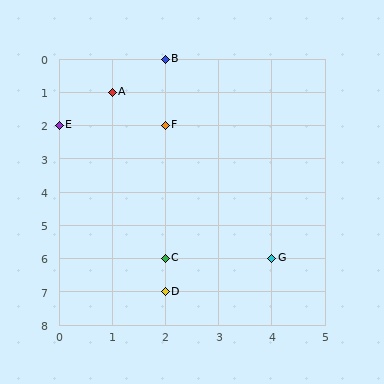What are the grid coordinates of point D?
Point D is at grid coordinates (2, 7).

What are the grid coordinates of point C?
Point C is at grid coordinates (2, 6).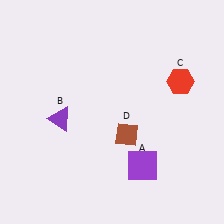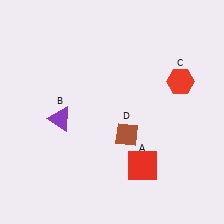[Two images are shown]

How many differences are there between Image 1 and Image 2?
There is 1 difference between the two images.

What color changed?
The square (A) changed from purple in Image 1 to red in Image 2.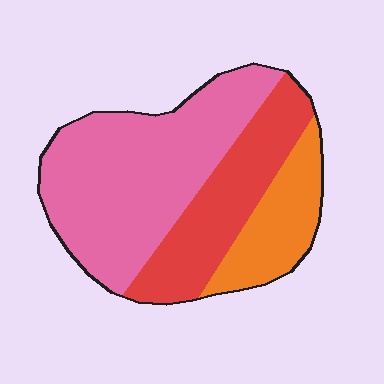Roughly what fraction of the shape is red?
Red takes up between a sixth and a third of the shape.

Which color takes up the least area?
Orange, at roughly 20%.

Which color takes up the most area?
Pink, at roughly 55%.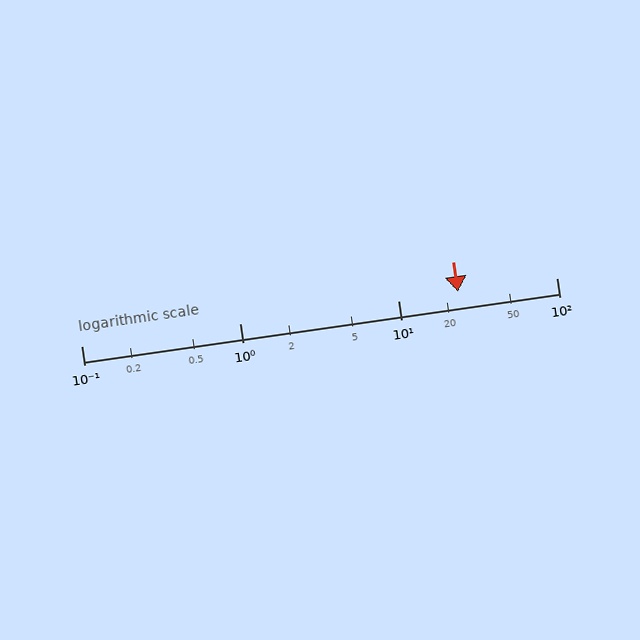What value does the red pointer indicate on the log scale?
The pointer indicates approximately 24.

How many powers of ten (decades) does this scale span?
The scale spans 3 decades, from 0.1 to 100.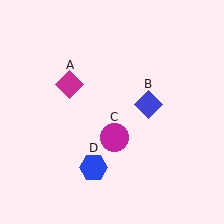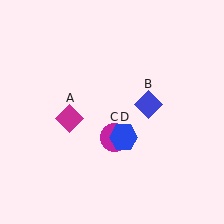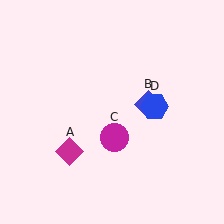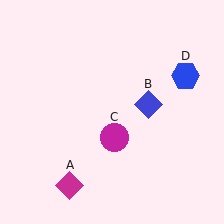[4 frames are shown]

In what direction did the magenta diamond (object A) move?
The magenta diamond (object A) moved down.